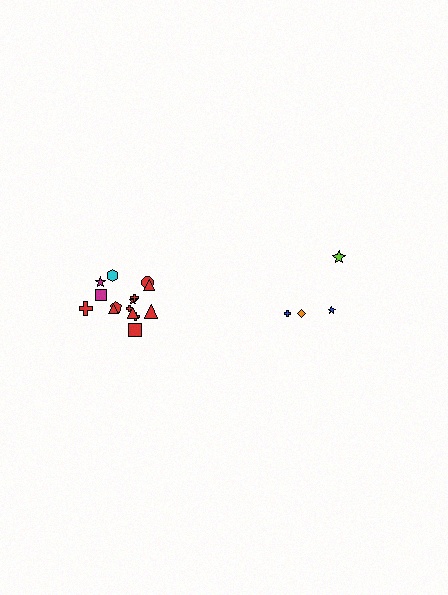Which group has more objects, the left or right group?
The left group.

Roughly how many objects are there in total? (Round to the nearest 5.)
Roughly 20 objects in total.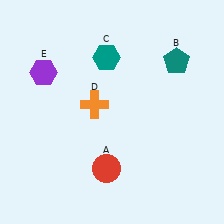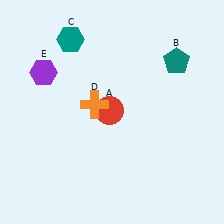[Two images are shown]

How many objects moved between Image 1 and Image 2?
2 objects moved between the two images.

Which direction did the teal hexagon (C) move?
The teal hexagon (C) moved left.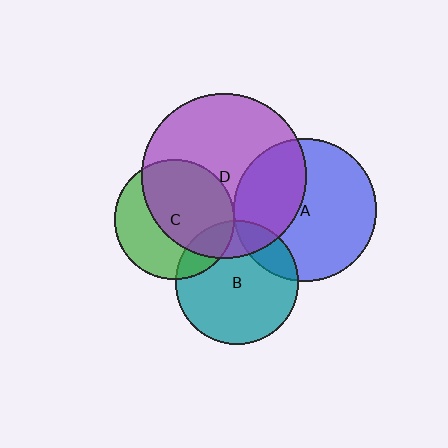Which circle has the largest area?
Circle D (purple).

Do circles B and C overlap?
Yes.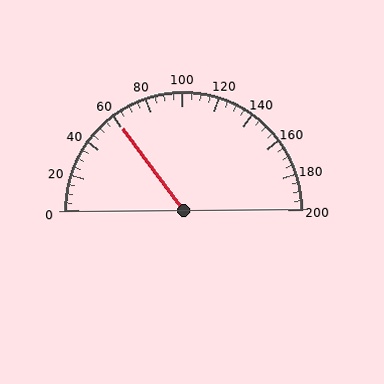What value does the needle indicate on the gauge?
The needle indicates approximately 60.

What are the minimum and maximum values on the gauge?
The gauge ranges from 0 to 200.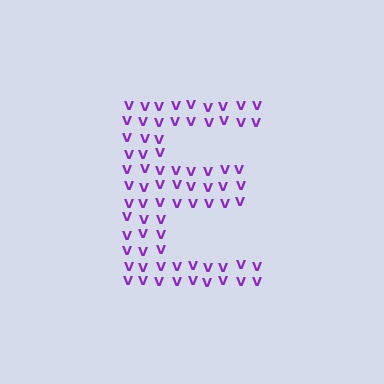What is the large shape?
The large shape is the letter E.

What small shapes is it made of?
It is made of small letter V's.